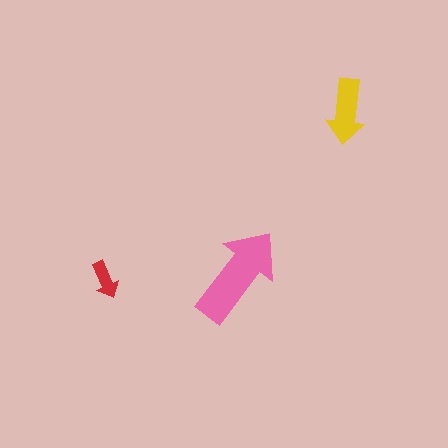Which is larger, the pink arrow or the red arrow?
The pink one.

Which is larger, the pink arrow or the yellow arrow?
The pink one.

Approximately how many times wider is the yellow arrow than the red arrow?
About 1.5 times wider.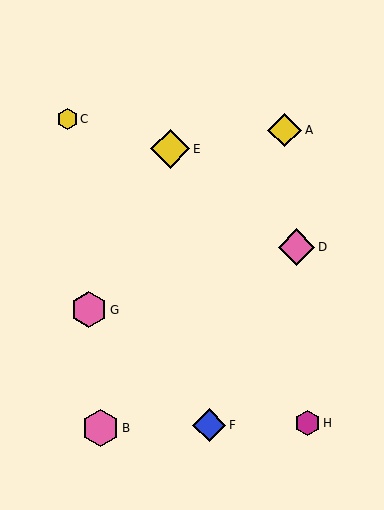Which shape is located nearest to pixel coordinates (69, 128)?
The yellow hexagon (labeled C) at (67, 119) is nearest to that location.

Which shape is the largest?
The yellow diamond (labeled E) is the largest.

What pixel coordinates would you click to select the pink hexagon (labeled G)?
Click at (89, 310) to select the pink hexagon G.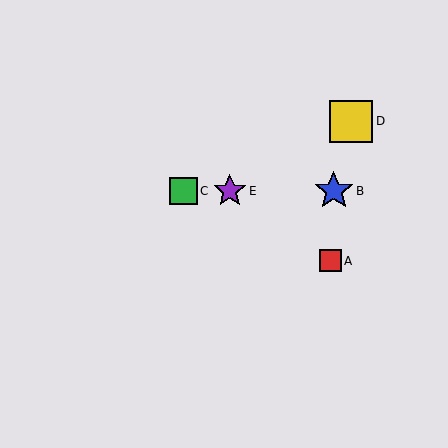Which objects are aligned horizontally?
Objects B, C, E are aligned horizontally.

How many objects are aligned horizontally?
3 objects (B, C, E) are aligned horizontally.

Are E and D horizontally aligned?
No, E is at y≈191 and D is at y≈121.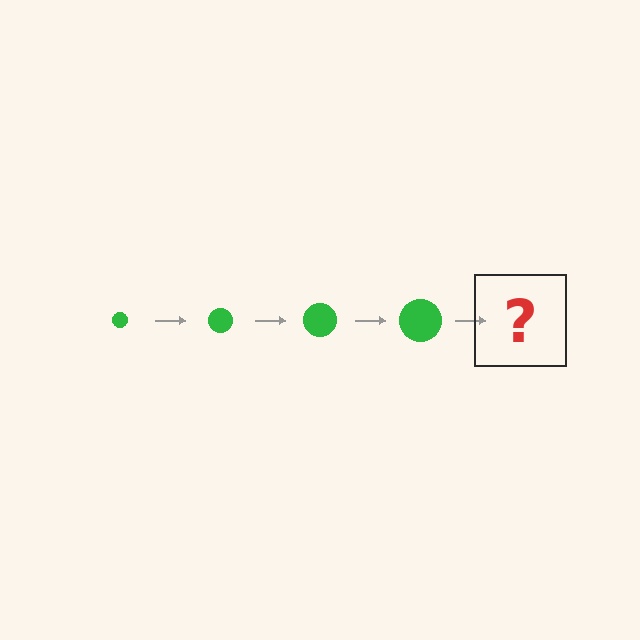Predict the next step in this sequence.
The next step is a green circle, larger than the previous one.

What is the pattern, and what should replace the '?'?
The pattern is that the circle gets progressively larger each step. The '?' should be a green circle, larger than the previous one.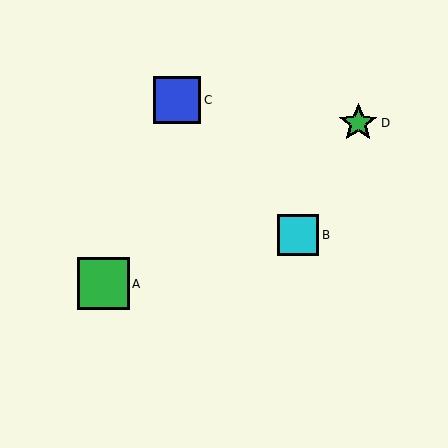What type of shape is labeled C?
Shape C is a blue square.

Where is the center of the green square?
The center of the green square is at (103, 284).